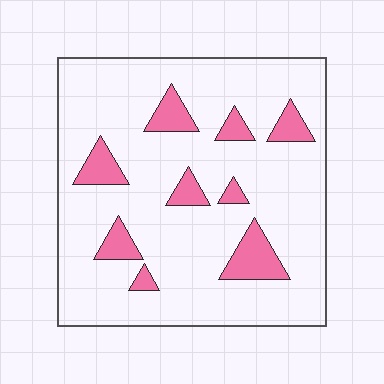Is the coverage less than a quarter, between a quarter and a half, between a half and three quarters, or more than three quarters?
Less than a quarter.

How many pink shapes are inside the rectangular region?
9.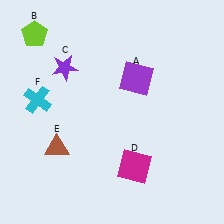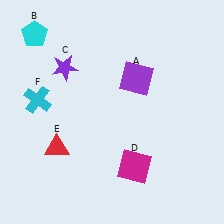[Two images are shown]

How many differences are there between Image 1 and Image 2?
There are 2 differences between the two images.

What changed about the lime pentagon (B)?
In Image 1, B is lime. In Image 2, it changed to cyan.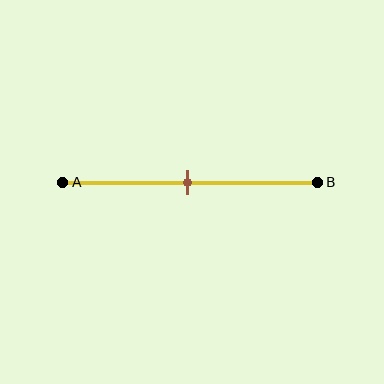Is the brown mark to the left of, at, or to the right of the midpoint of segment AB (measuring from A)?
The brown mark is approximately at the midpoint of segment AB.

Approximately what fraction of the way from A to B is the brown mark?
The brown mark is approximately 50% of the way from A to B.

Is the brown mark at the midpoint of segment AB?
Yes, the mark is approximately at the midpoint.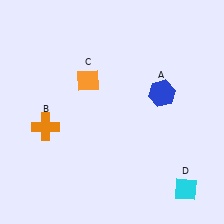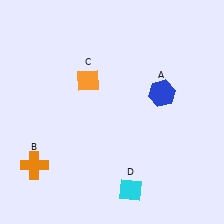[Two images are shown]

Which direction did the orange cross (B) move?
The orange cross (B) moved down.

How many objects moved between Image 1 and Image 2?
2 objects moved between the two images.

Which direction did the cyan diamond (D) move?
The cyan diamond (D) moved left.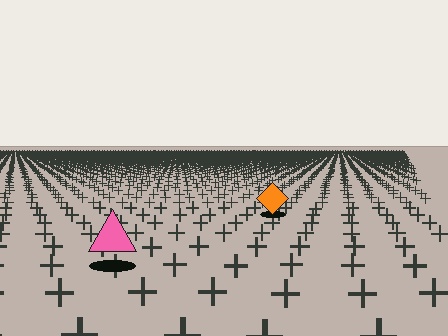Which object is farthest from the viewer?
The orange diamond is farthest from the viewer. It appears smaller and the ground texture around it is denser.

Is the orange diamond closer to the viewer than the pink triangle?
No. The pink triangle is closer — you can tell from the texture gradient: the ground texture is coarser near it.